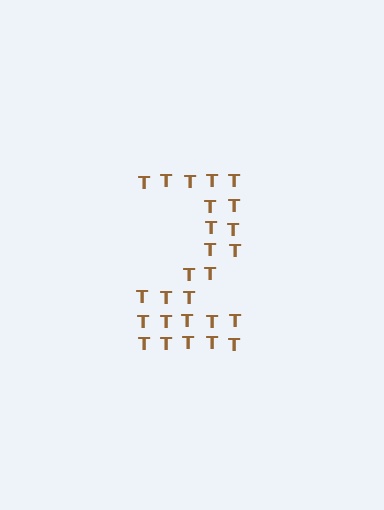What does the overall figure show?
The overall figure shows the digit 2.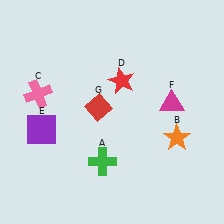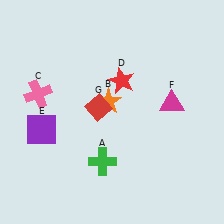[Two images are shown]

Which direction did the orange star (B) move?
The orange star (B) moved left.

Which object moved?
The orange star (B) moved left.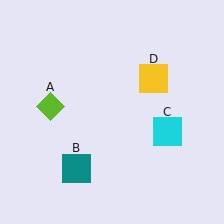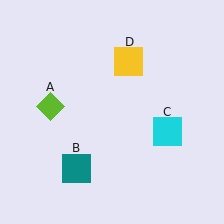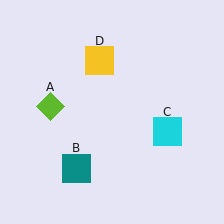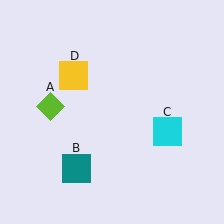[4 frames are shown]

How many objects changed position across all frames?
1 object changed position: yellow square (object D).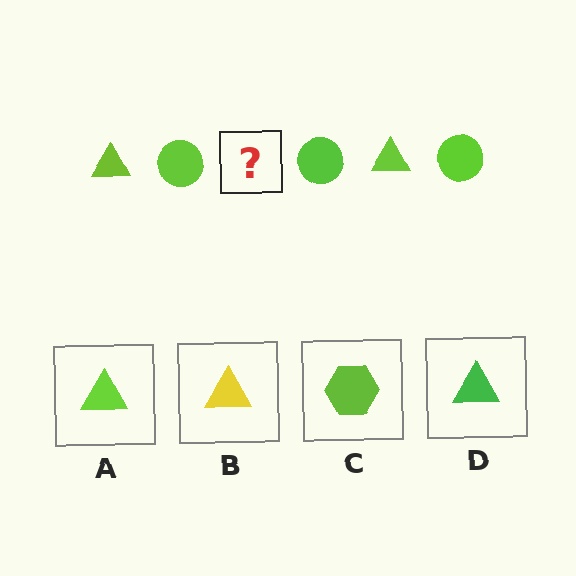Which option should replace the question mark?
Option A.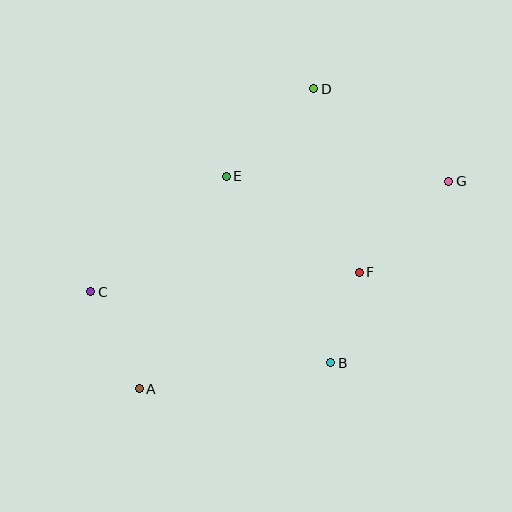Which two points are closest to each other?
Points B and F are closest to each other.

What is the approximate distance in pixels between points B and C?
The distance between B and C is approximately 250 pixels.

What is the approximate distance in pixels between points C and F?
The distance between C and F is approximately 269 pixels.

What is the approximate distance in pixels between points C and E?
The distance between C and E is approximately 178 pixels.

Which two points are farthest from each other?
Points C and G are farthest from each other.